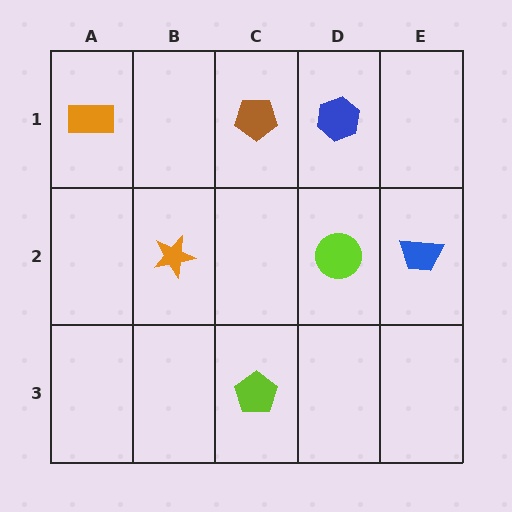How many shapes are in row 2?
3 shapes.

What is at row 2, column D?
A lime circle.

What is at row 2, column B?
An orange star.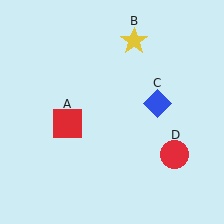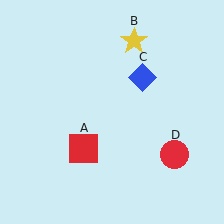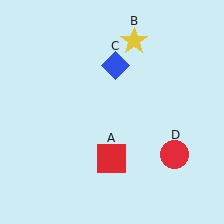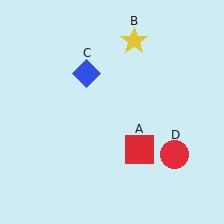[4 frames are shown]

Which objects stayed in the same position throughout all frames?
Yellow star (object B) and red circle (object D) remained stationary.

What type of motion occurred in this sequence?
The red square (object A), blue diamond (object C) rotated counterclockwise around the center of the scene.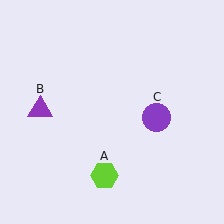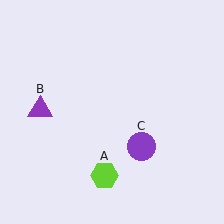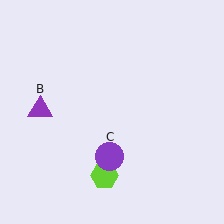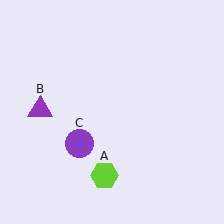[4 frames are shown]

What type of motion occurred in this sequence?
The purple circle (object C) rotated clockwise around the center of the scene.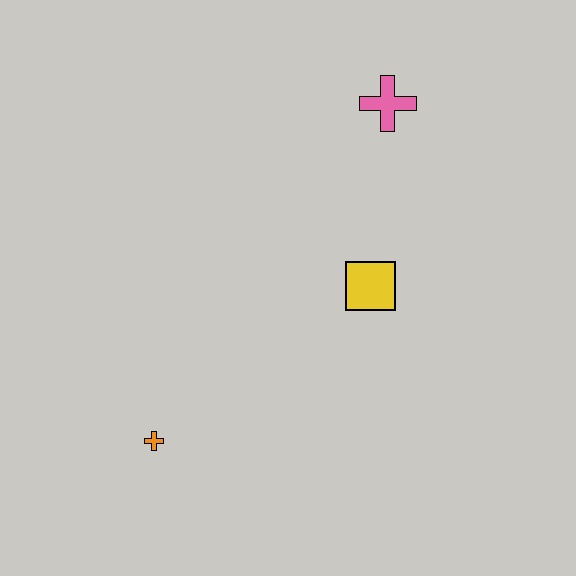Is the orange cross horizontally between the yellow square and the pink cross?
No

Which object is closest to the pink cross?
The yellow square is closest to the pink cross.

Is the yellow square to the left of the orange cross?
No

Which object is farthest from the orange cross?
The pink cross is farthest from the orange cross.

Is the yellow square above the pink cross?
No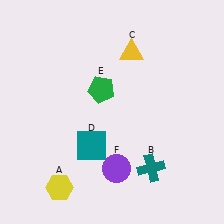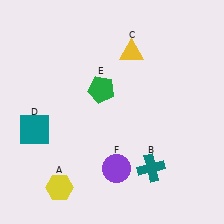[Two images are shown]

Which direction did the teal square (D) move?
The teal square (D) moved left.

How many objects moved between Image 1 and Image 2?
1 object moved between the two images.